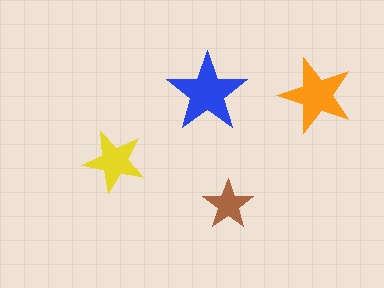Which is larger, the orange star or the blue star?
The blue one.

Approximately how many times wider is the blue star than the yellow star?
About 1.5 times wider.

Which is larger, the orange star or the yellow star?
The orange one.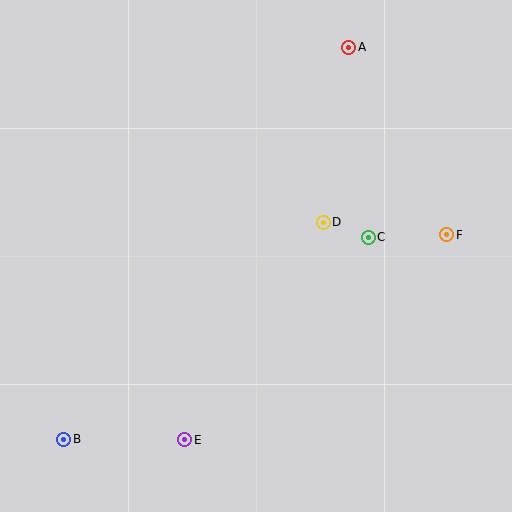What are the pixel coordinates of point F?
Point F is at (447, 235).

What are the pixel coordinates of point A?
Point A is at (349, 47).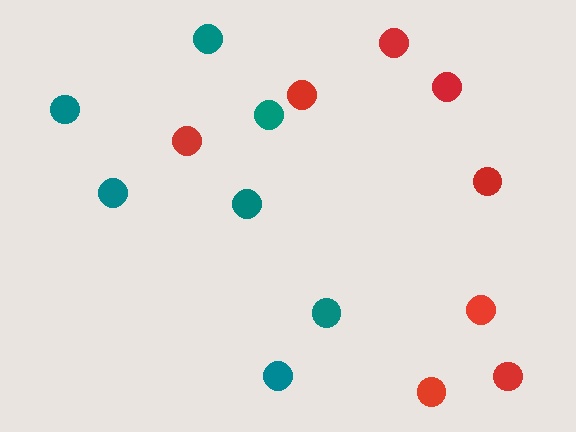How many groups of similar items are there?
There are 2 groups: one group of red circles (8) and one group of teal circles (7).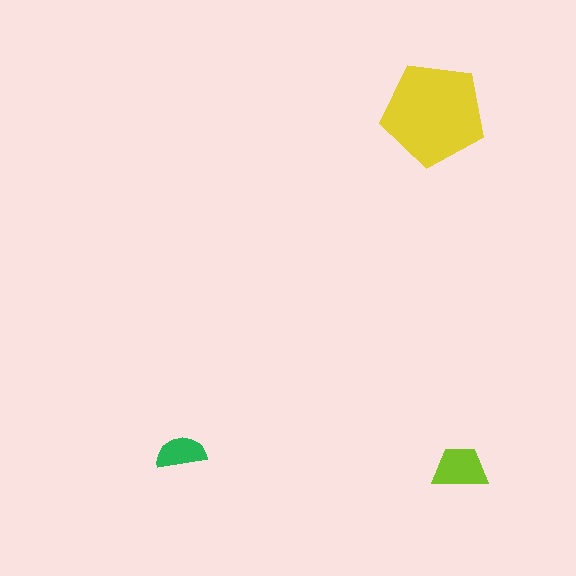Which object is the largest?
The yellow pentagon.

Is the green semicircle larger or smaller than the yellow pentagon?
Smaller.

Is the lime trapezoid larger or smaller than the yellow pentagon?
Smaller.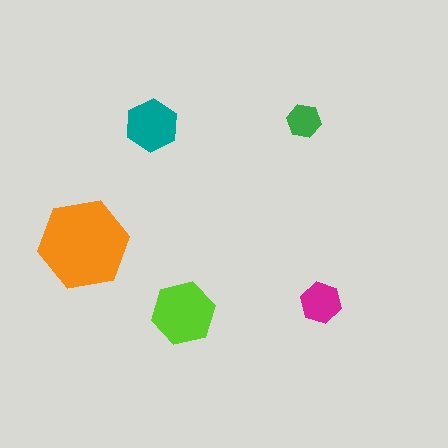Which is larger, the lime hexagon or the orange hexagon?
The orange one.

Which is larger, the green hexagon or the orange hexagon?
The orange one.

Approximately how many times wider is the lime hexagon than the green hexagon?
About 2 times wider.